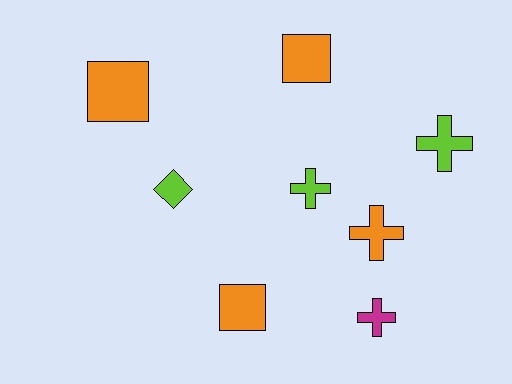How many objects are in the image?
There are 8 objects.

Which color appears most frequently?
Orange, with 4 objects.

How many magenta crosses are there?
There is 1 magenta cross.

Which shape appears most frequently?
Cross, with 4 objects.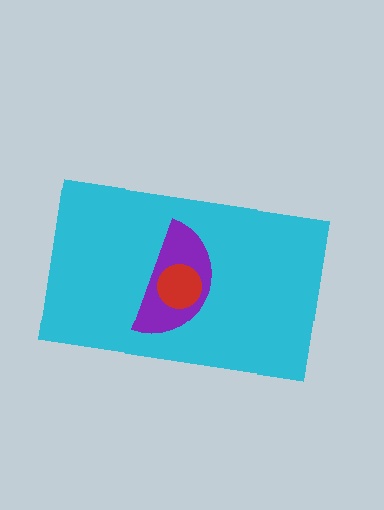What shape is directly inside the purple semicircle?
The red circle.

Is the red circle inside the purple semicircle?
Yes.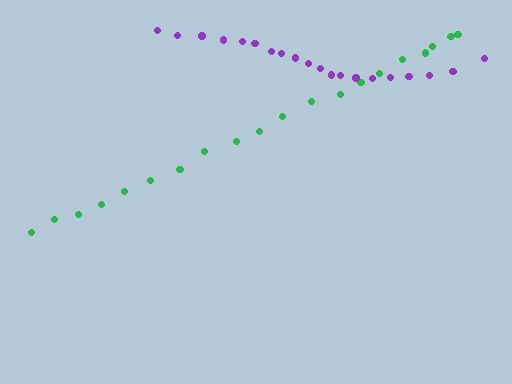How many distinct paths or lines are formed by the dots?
There are 2 distinct paths.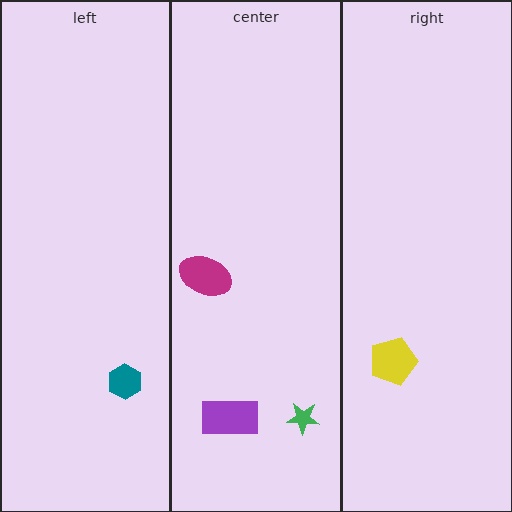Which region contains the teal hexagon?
The left region.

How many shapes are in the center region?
3.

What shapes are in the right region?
The yellow pentagon.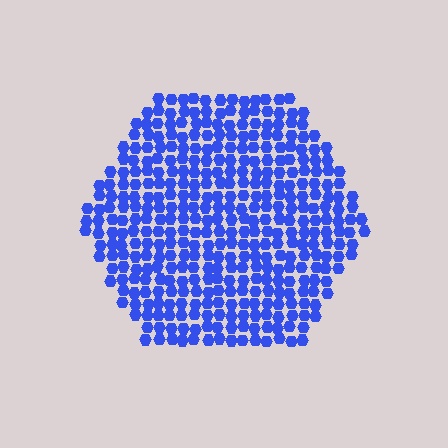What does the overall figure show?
The overall figure shows a hexagon.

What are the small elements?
The small elements are hexagons.